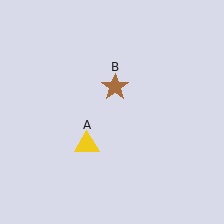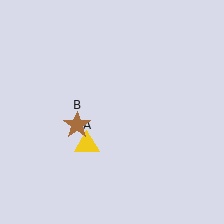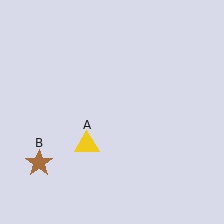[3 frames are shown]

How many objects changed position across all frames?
1 object changed position: brown star (object B).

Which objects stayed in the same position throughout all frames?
Yellow triangle (object A) remained stationary.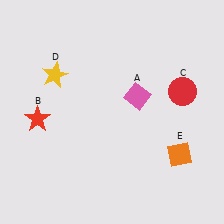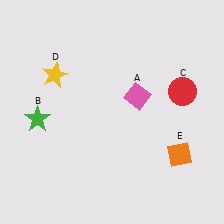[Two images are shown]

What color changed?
The star (B) changed from red in Image 1 to green in Image 2.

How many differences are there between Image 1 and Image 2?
There is 1 difference between the two images.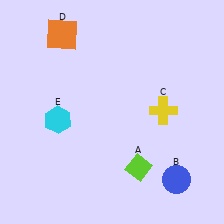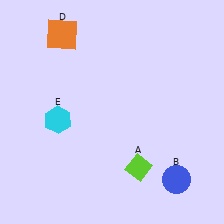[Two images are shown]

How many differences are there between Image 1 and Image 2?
There is 1 difference between the two images.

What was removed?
The yellow cross (C) was removed in Image 2.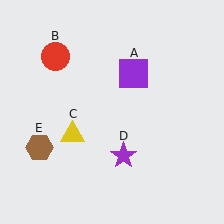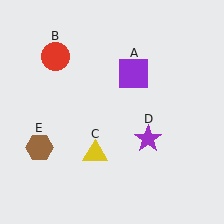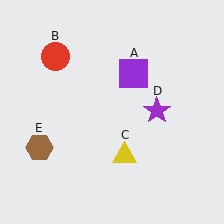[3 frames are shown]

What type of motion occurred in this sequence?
The yellow triangle (object C), purple star (object D) rotated counterclockwise around the center of the scene.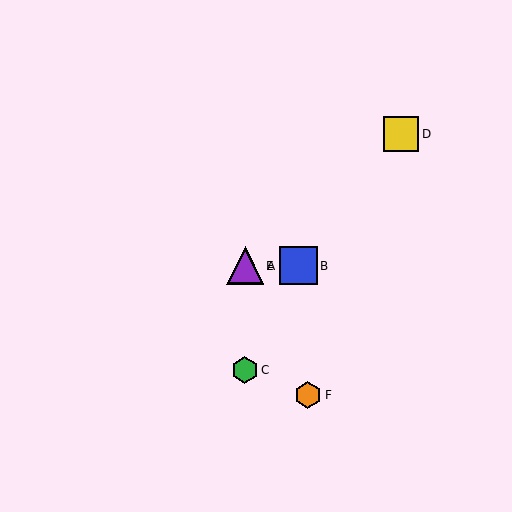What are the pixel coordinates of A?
Object A is at (245, 266).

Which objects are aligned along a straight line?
Objects A, E, F are aligned along a straight line.